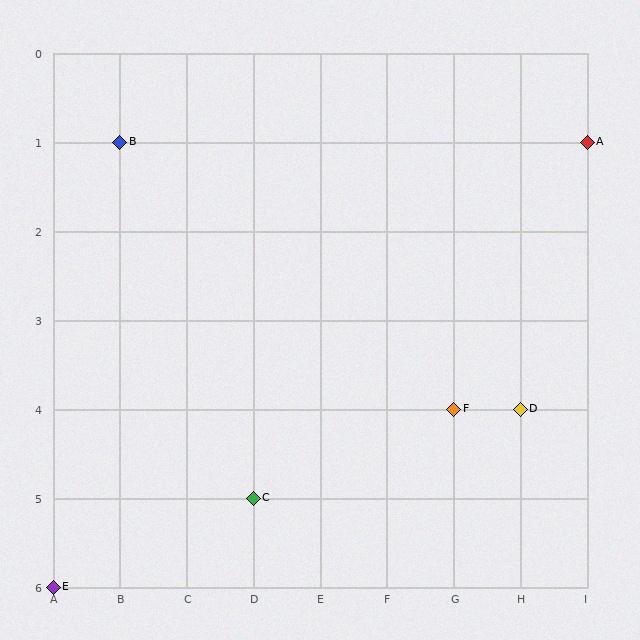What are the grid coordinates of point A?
Point A is at grid coordinates (I, 1).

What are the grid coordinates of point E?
Point E is at grid coordinates (A, 6).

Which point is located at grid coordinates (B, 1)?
Point B is at (B, 1).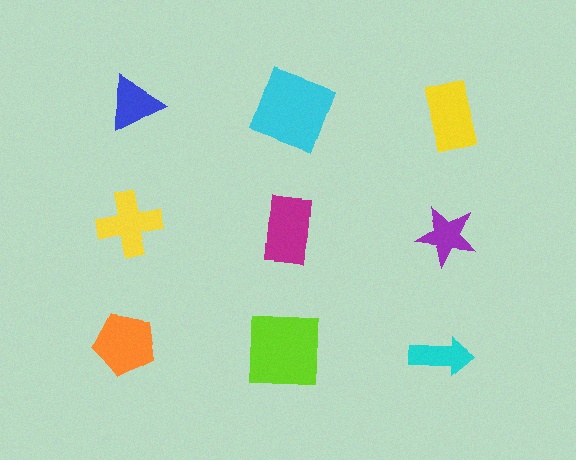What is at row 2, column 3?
A purple star.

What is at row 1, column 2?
A cyan square.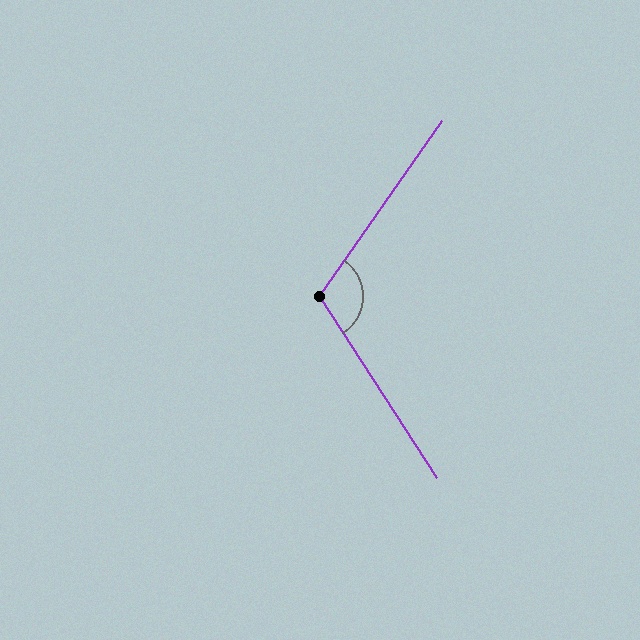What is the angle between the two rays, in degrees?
Approximately 112 degrees.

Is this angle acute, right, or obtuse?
It is obtuse.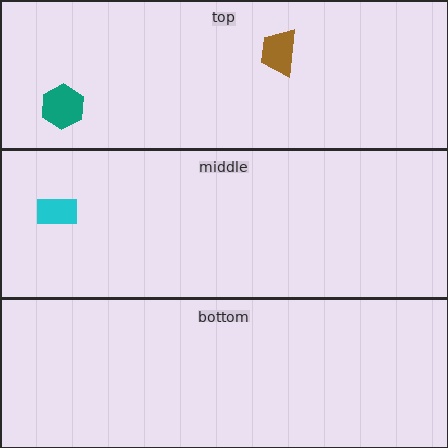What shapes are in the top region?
The teal hexagon, the brown trapezoid.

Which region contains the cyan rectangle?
The middle region.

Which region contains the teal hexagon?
The top region.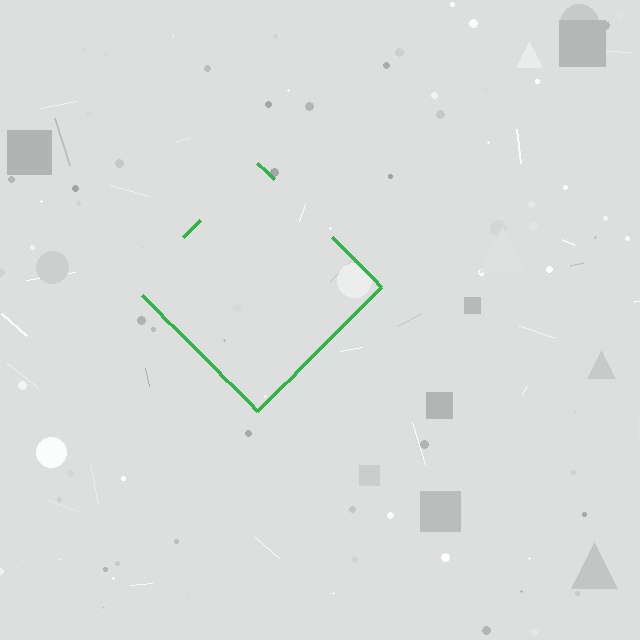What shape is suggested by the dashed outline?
The dashed outline suggests a diamond.